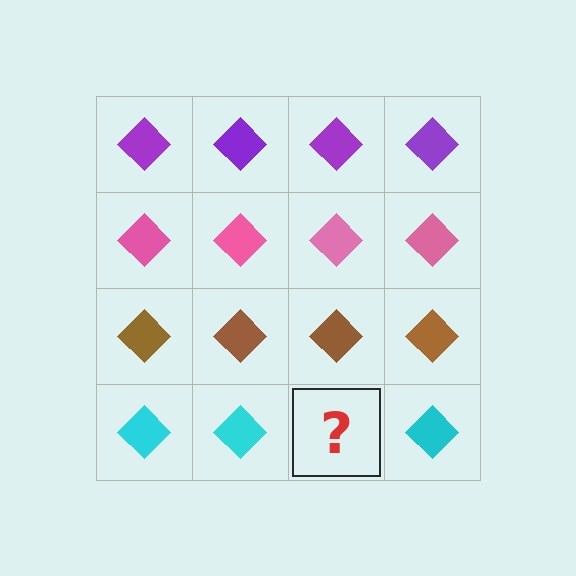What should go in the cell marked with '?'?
The missing cell should contain a cyan diamond.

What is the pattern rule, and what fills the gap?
The rule is that each row has a consistent color. The gap should be filled with a cyan diamond.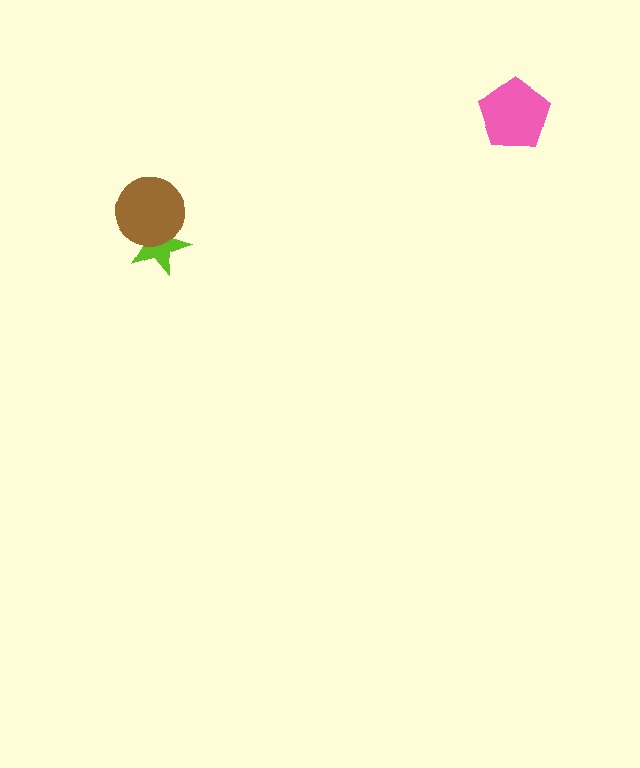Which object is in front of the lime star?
The brown circle is in front of the lime star.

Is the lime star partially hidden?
Yes, it is partially covered by another shape.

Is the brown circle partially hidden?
No, no other shape covers it.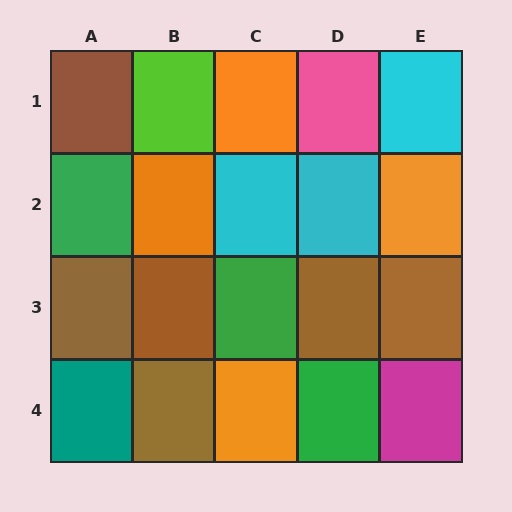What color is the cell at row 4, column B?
Brown.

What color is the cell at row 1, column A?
Brown.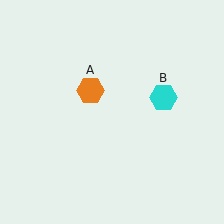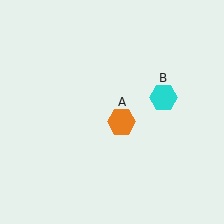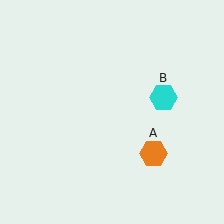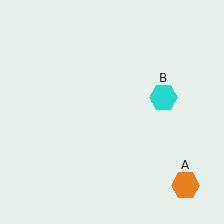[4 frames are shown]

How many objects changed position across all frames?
1 object changed position: orange hexagon (object A).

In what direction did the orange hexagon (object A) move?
The orange hexagon (object A) moved down and to the right.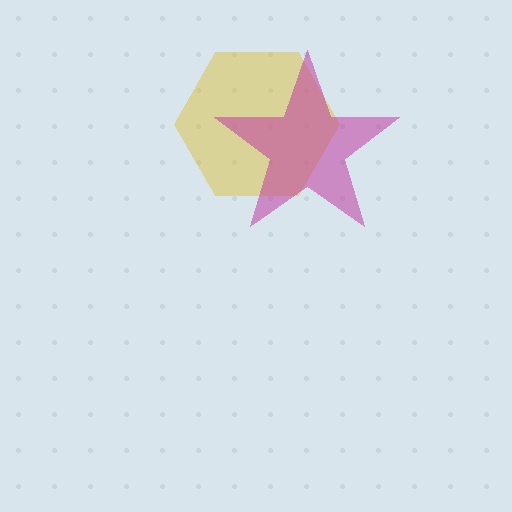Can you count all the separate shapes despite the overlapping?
Yes, there are 2 separate shapes.